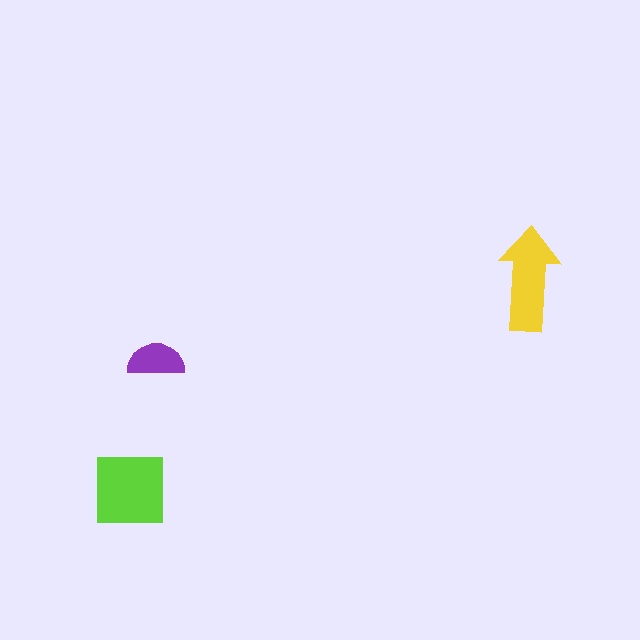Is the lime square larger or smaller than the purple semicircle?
Larger.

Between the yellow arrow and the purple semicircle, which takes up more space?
The yellow arrow.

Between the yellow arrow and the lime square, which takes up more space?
The lime square.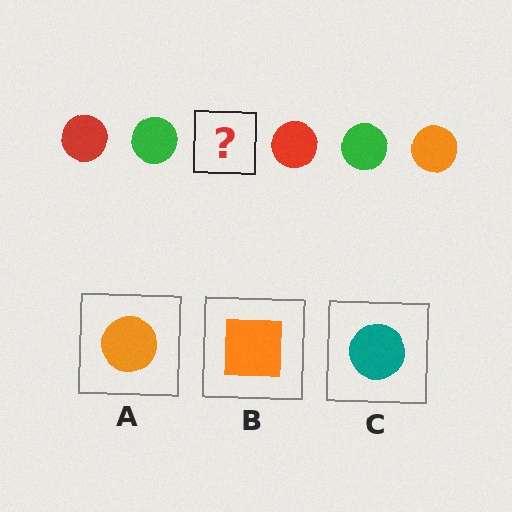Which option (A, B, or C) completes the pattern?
A.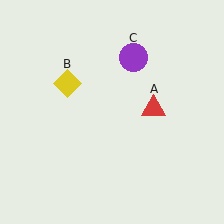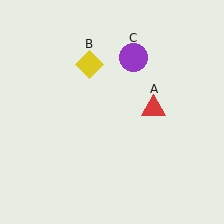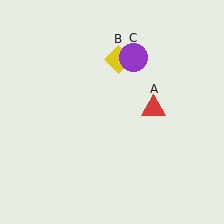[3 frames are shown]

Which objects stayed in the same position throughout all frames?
Red triangle (object A) and purple circle (object C) remained stationary.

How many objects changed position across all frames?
1 object changed position: yellow diamond (object B).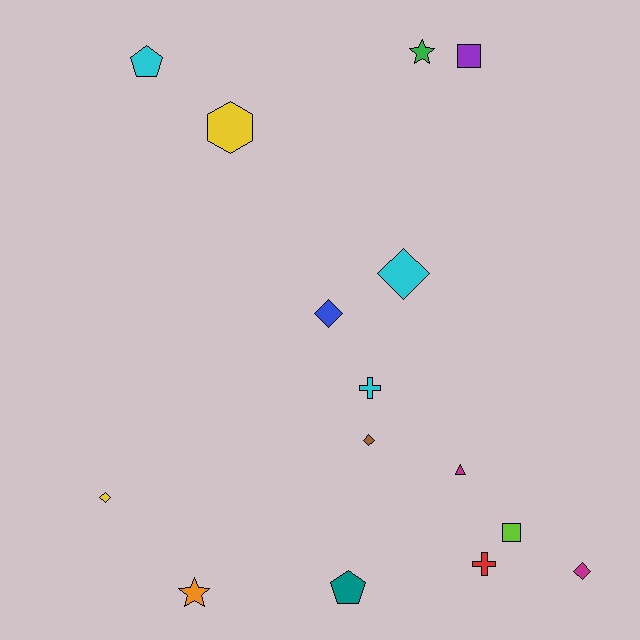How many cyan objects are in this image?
There are 3 cyan objects.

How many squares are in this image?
There are 2 squares.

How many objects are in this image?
There are 15 objects.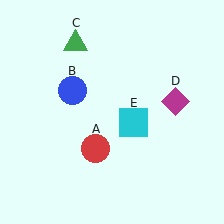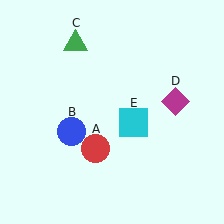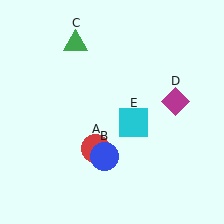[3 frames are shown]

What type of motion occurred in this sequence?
The blue circle (object B) rotated counterclockwise around the center of the scene.